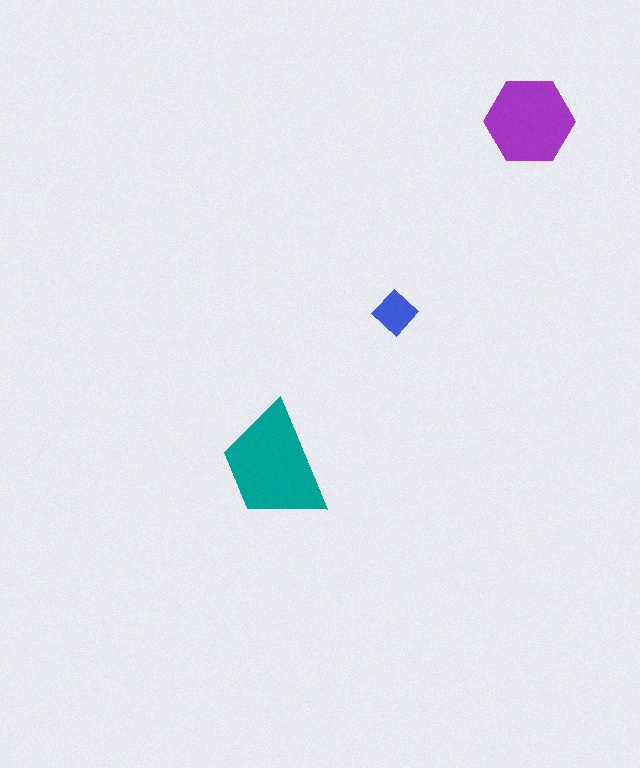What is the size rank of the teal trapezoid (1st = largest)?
1st.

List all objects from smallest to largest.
The blue diamond, the purple hexagon, the teal trapezoid.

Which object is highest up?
The purple hexagon is topmost.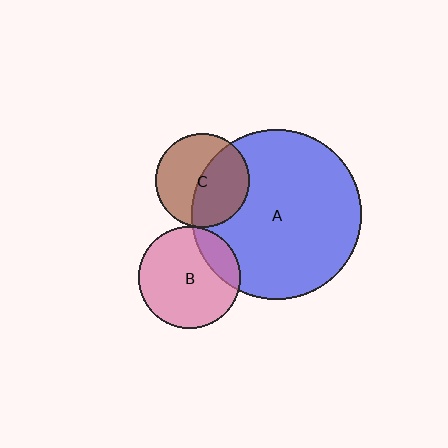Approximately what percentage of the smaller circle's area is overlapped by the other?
Approximately 50%.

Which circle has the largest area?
Circle A (blue).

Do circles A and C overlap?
Yes.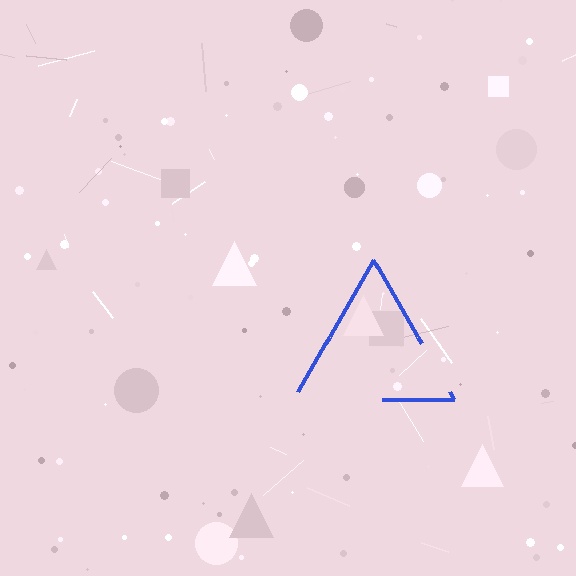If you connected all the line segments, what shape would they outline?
They would outline a triangle.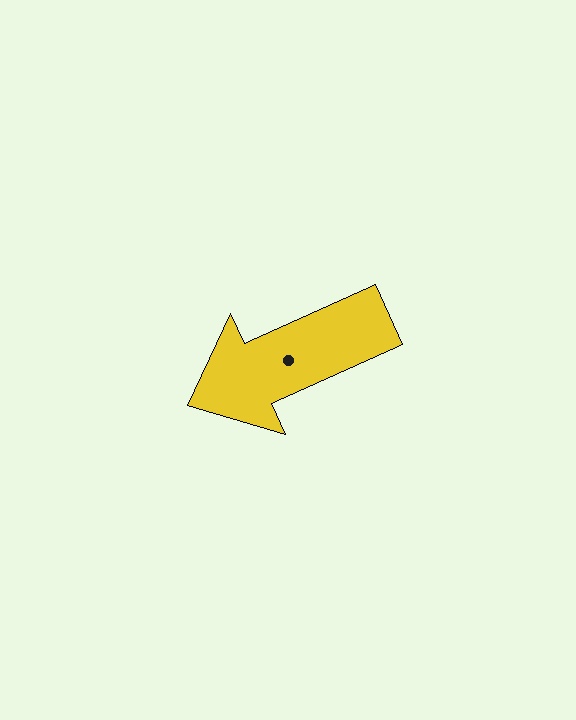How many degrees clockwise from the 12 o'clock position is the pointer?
Approximately 246 degrees.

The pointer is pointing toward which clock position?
Roughly 8 o'clock.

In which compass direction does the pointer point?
Southwest.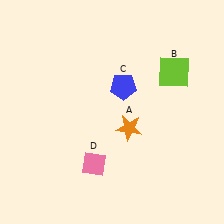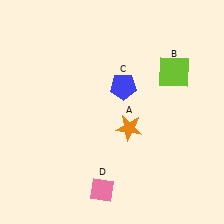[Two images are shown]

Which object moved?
The pink diamond (D) moved down.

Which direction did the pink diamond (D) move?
The pink diamond (D) moved down.